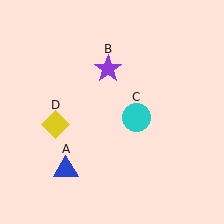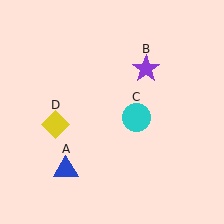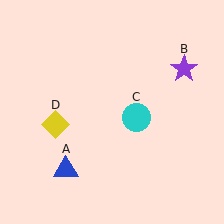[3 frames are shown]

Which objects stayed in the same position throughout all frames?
Blue triangle (object A) and cyan circle (object C) and yellow diamond (object D) remained stationary.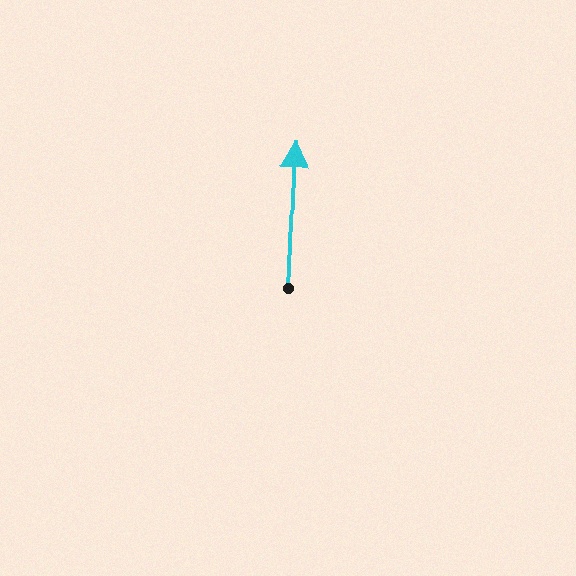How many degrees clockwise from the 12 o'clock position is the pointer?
Approximately 0 degrees.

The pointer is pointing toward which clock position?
Roughly 12 o'clock.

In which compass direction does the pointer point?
North.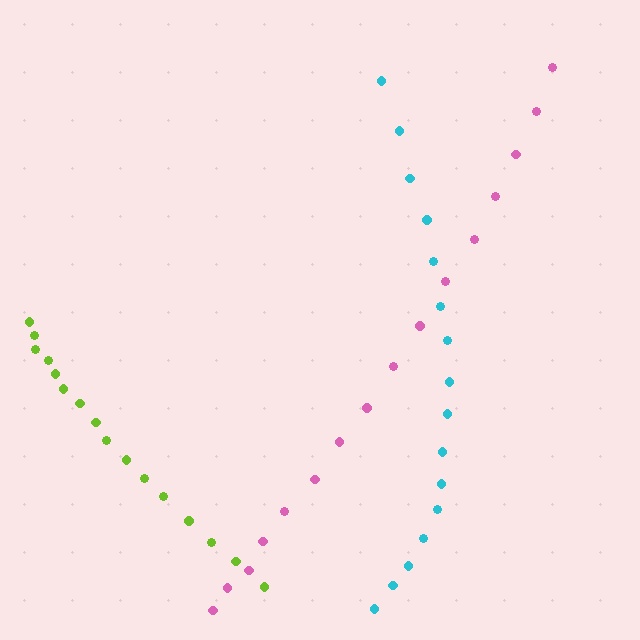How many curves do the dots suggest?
There are 3 distinct paths.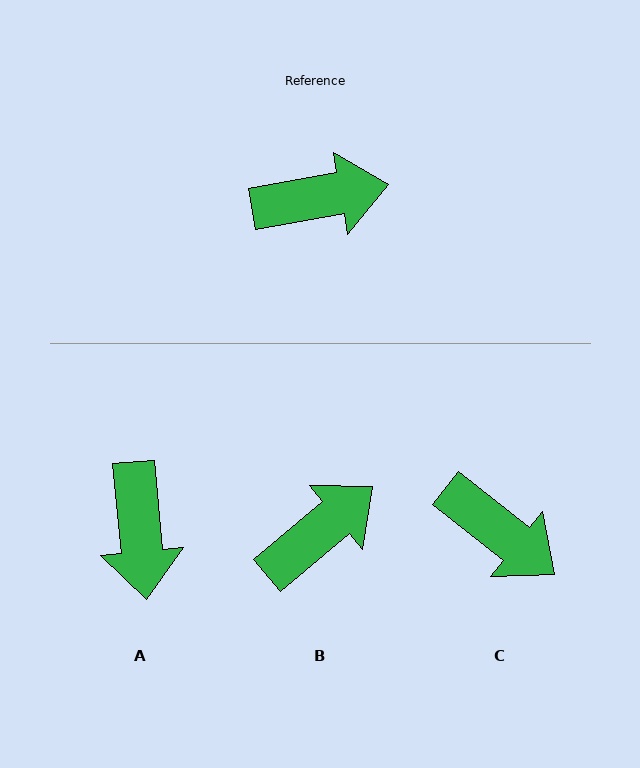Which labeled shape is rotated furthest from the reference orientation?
A, about 95 degrees away.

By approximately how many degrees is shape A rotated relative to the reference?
Approximately 95 degrees clockwise.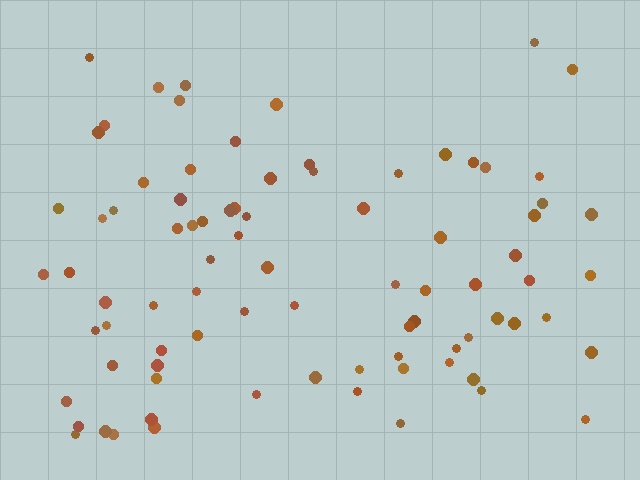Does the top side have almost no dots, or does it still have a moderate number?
Still a moderate number, just noticeably fewer than the bottom.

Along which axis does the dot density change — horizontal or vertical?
Vertical.